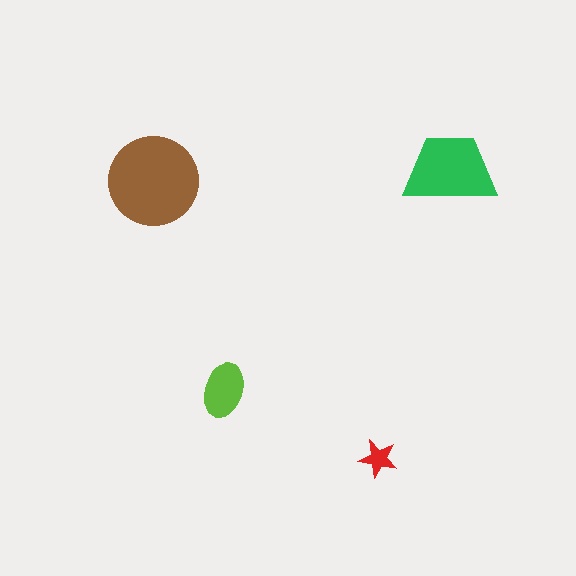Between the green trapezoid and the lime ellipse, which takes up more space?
The green trapezoid.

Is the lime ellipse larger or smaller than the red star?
Larger.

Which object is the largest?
The brown circle.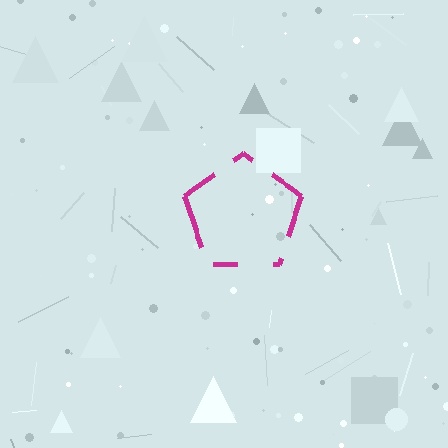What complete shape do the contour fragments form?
The contour fragments form a pentagon.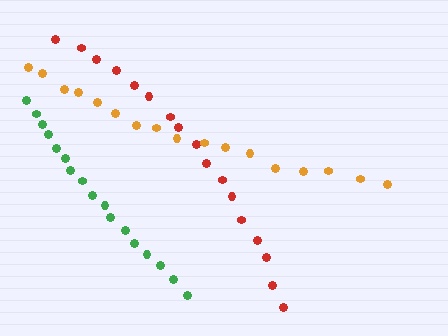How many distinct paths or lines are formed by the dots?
There are 3 distinct paths.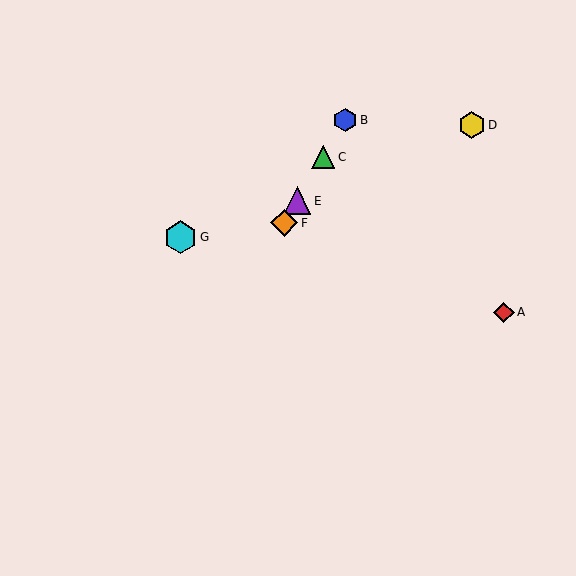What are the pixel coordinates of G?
Object G is at (181, 237).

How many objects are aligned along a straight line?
4 objects (B, C, E, F) are aligned along a straight line.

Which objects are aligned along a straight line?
Objects B, C, E, F are aligned along a straight line.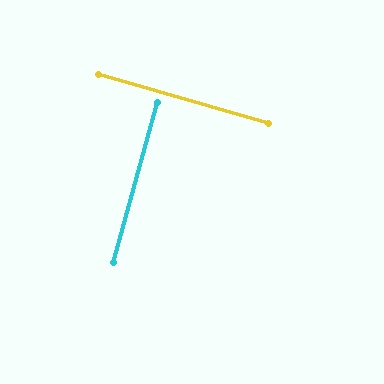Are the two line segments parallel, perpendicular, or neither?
Perpendicular — they meet at approximately 89°.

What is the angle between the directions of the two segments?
Approximately 89 degrees.